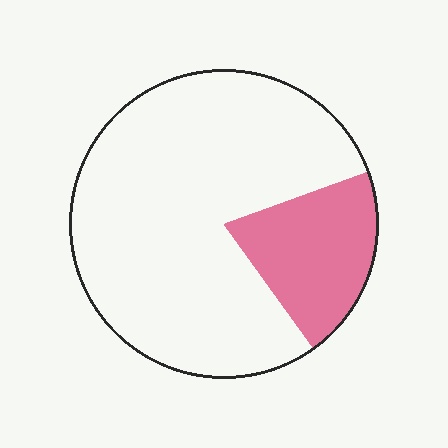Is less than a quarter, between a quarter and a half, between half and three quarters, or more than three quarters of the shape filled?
Less than a quarter.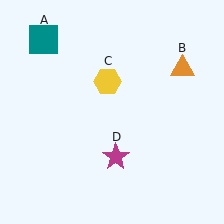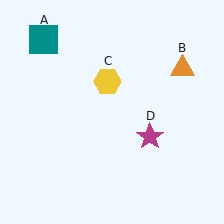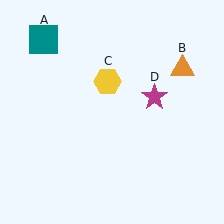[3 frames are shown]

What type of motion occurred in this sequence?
The magenta star (object D) rotated counterclockwise around the center of the scene.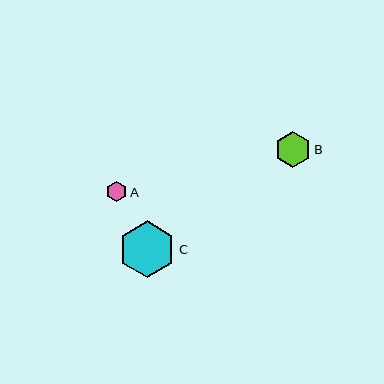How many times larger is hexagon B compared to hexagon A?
Hexagon B is approximately 1.8 times the size of hexagon A.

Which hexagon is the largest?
Hexagon C is the largest with a size of approximately 57 pixels.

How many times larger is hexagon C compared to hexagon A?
Hexagon C is approximately 2.8 times the size of hexagon A.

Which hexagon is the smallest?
Hexagon A is the smallest with a size of approximately 21 pixels.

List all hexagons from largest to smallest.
From largest to smallest: C, B, A.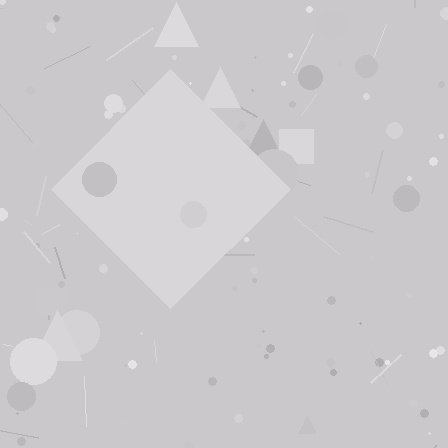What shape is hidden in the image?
A diamond is hidden in the image.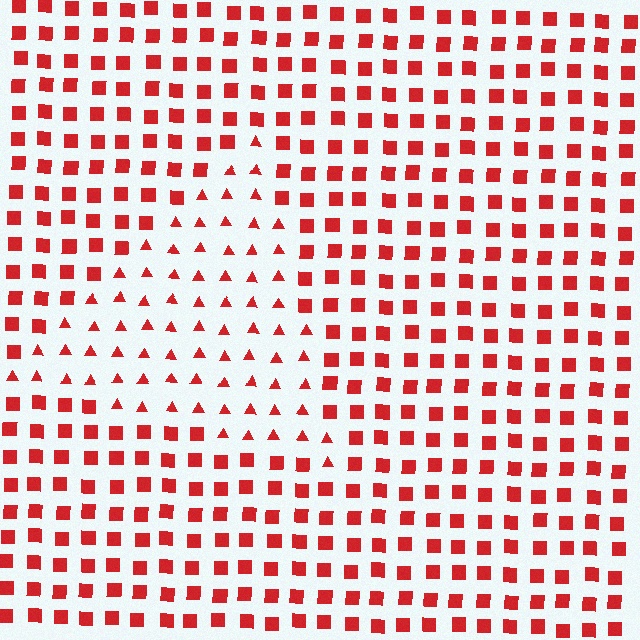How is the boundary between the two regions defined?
The boundary is defined by a change in element shape: triangles inside vs. squares outside. All elements share the same color and spacing.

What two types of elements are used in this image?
The image uses triangles inside the triangle region and squares outside it.